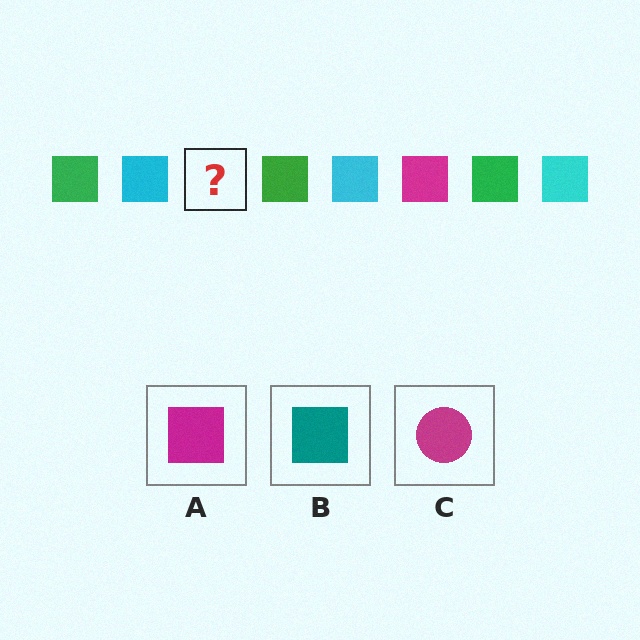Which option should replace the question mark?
Option A.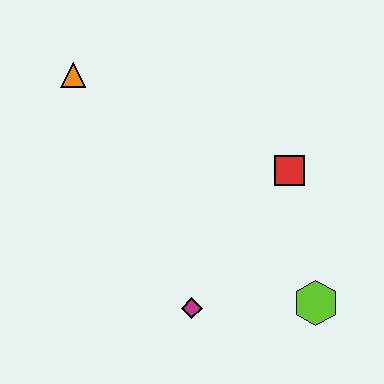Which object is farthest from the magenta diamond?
The orange triangle is farthest from the magenta diamond.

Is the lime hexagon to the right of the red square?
Yes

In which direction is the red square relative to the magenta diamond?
The red square is above the magenta diamond.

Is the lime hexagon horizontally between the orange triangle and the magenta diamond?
No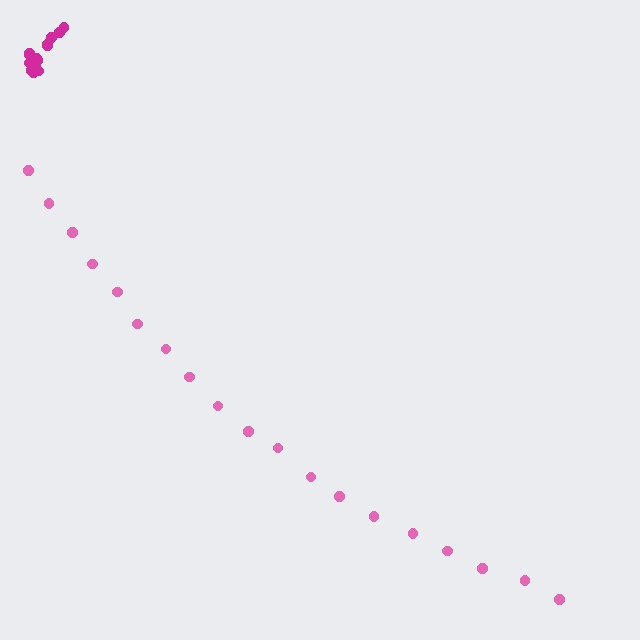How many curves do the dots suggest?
There are 2 distinct paths.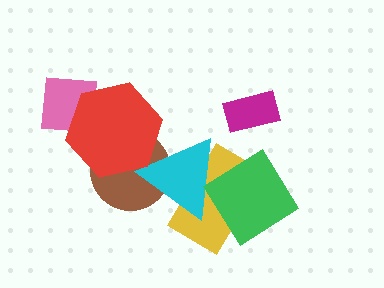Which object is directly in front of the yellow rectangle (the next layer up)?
The cyan triangle is directly in front of the yellow rectangle.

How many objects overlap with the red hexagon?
3 objects overlap with the red hexagon.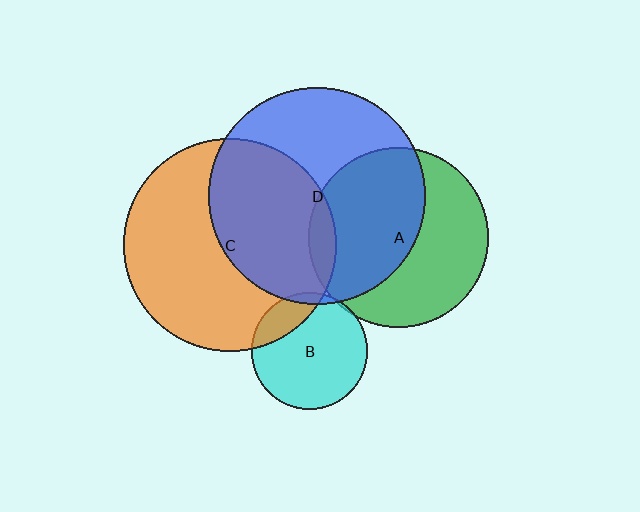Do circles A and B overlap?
Yes.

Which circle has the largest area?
Circle D (blue).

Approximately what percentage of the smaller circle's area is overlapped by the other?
Approximately 5%.